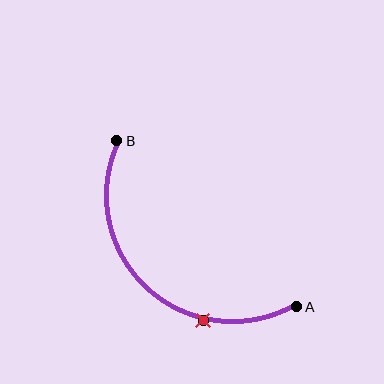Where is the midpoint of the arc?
The arc midpoint is the point on the curve farthest from the straight line joining A and B. It sits below and to the left of that line.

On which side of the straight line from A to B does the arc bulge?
The arc bulges below and to the left of the straight line connecting A and B.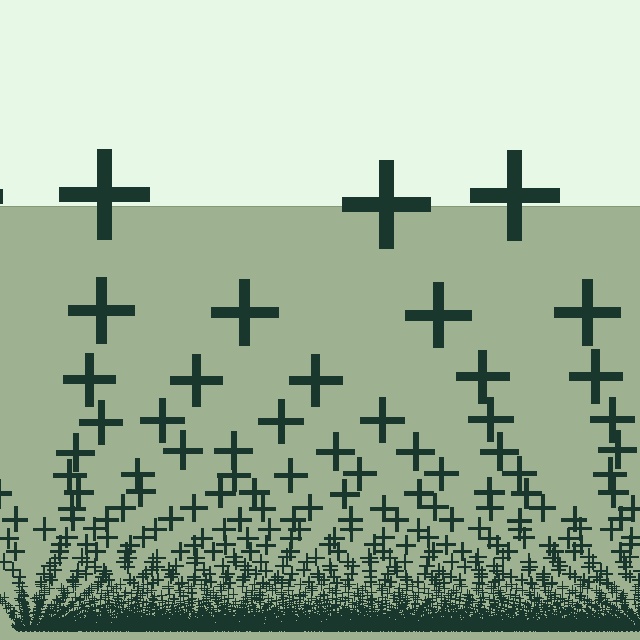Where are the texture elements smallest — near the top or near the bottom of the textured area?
Near the bottom.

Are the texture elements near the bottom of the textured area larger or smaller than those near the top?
Smaller. The gradient is inverted — elements near the bottom are smaller and denser.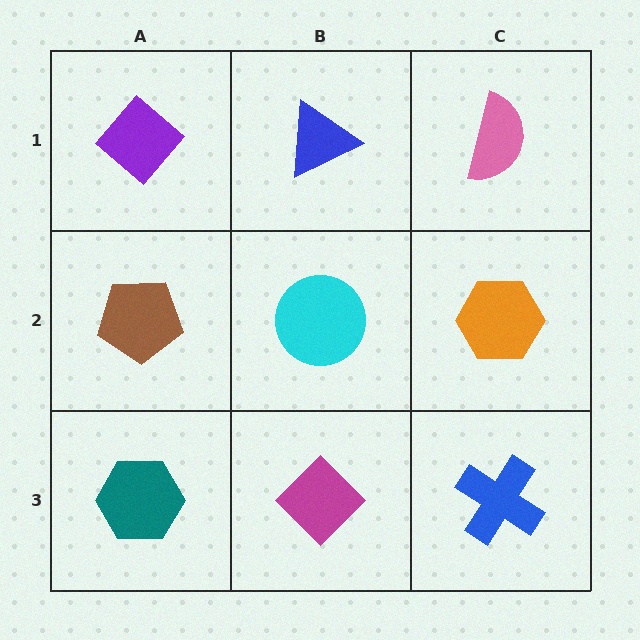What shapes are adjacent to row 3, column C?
An orange hexagon (row 2, column C), a magenta diamond (row 3, column B).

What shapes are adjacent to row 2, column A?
A purple diamond (row 1, column A), a teal hexagon (row 3, column A), a cyan circle (row 2, column B).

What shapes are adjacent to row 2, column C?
A pink semicircle (row 1, column C), a blue cross (row 3, column C), a cyan circle (row 2, column B).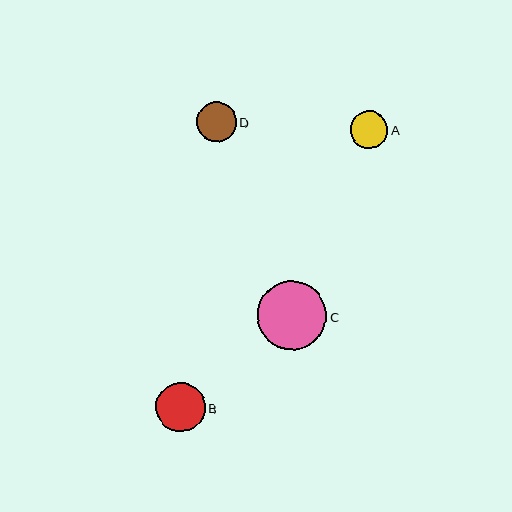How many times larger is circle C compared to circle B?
Circle C is approximately 1.4 times the size of circle B.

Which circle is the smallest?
Circle A is the smallest with a size of approximately 37 pixels.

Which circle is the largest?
Circle C is the largest with a size of approximately 70 pixels.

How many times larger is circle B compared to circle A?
Circle B is approximately 1.3 times the size of circle A.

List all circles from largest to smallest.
From largest to smallest: C, B, D, A.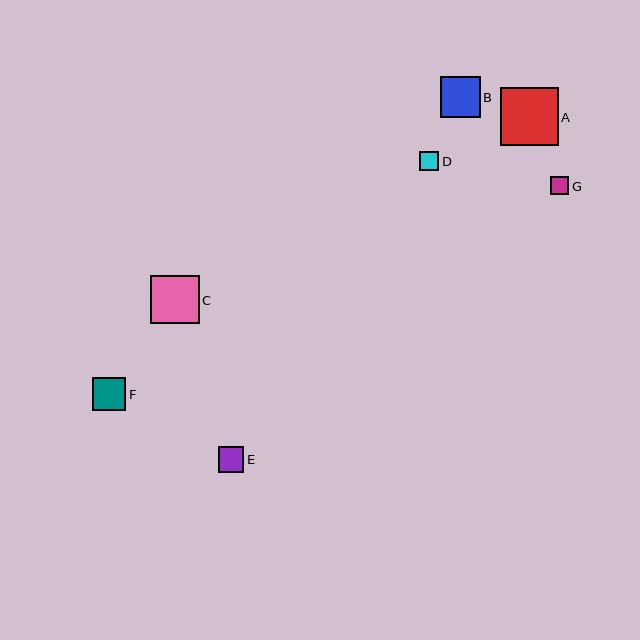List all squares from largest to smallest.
From largest to smallest: A, C, B, F, E, D, G.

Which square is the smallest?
Square G is the smallest with a size of approximately 18 pixels.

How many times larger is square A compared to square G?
Square A is approximately 3.3 times the size of square G.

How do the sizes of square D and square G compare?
Square D and square G are approximately the same size.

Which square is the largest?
Square A is the largest with a size of approximately 58 pixels.